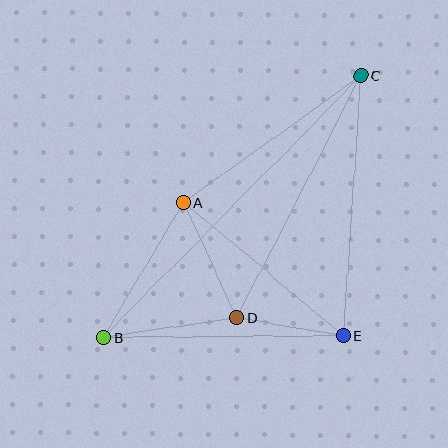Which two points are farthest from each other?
Points B and C are farthest from each other.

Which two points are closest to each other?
Points D and E are closest to each other.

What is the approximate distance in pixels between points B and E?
The distance between B and E is approximately 239 pixels.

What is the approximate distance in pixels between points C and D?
The distance between C and D is approximately 272 pixels.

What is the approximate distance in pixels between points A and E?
The distance between A and E is approximately 208 pixels.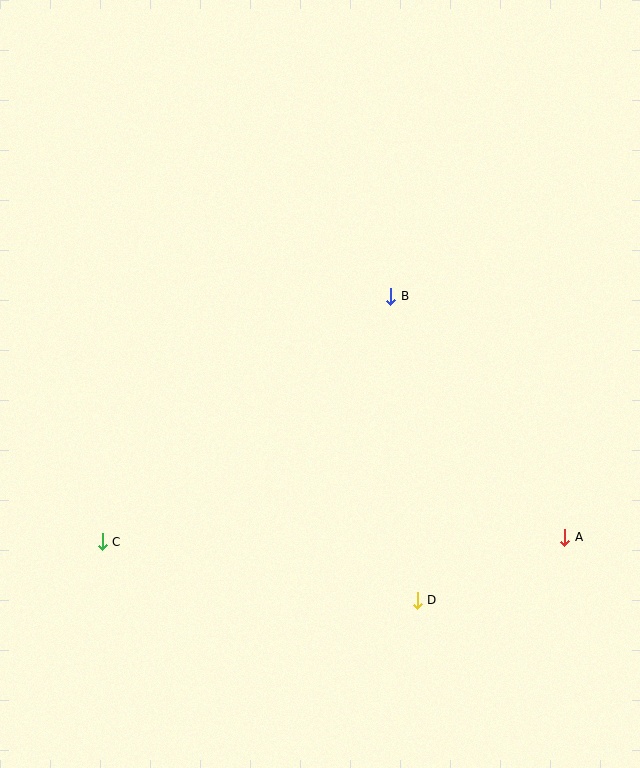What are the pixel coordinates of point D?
Point D is at (417, 600).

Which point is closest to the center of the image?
Point B at (391, 296) is closest to the center.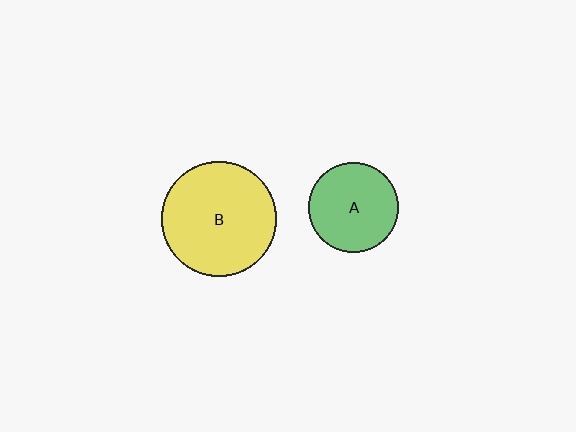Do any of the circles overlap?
No, none of the circles overlap.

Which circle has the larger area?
Circle B (yellow).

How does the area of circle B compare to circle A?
Approximately 1.6 times.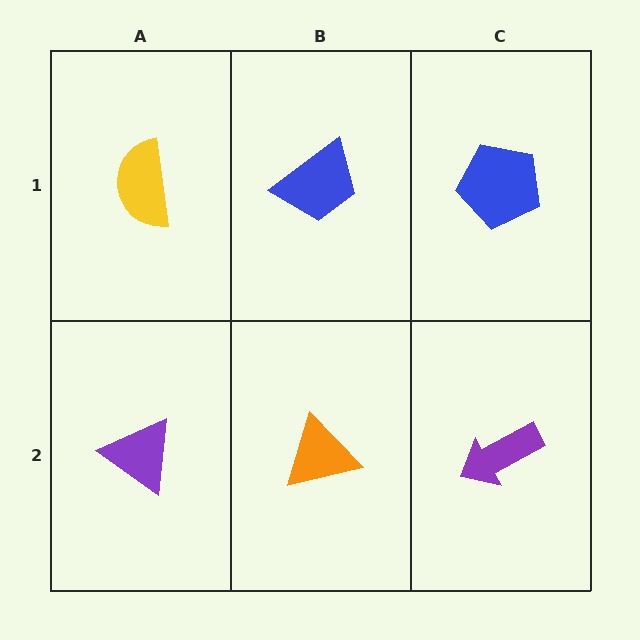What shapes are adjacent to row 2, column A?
A yellow semicircle (row 1, column A), an orange triangle (row 2, column B).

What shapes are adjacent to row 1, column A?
A purple triangle (row 2, column A), a blue trapezoid (row 1, column B).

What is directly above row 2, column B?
A blue trapezoid.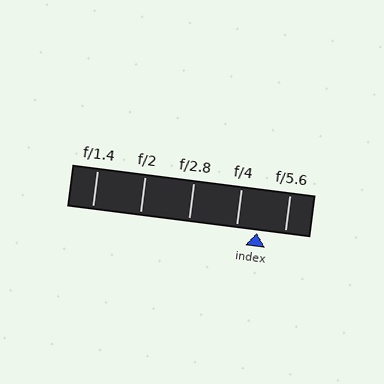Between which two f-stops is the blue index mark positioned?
The index mark is between f/4 and f/5.6.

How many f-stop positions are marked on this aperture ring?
There are 5 f-stop positions marked.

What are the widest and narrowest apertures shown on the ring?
The widest aperture shown is f/1.4 and the narrowest is f/5.6.